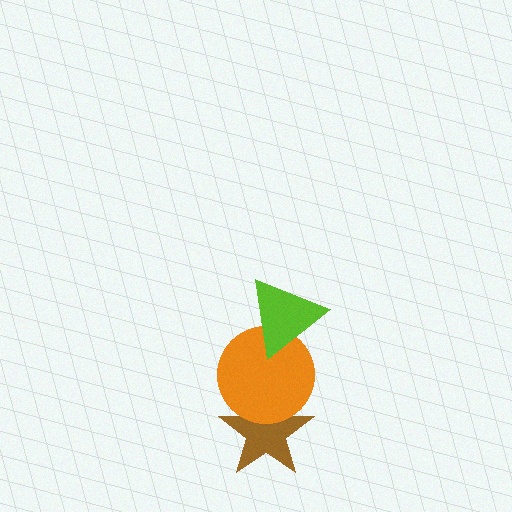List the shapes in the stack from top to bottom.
From top to bottom: the lime triangle, the orange circle, the brown star.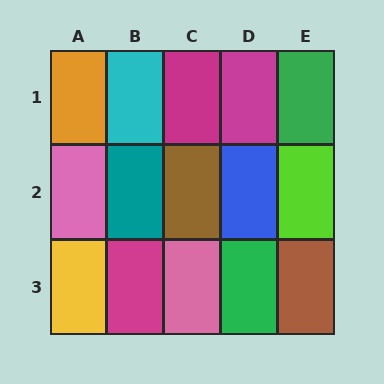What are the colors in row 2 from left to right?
Pink, teal, brown, blue, lime.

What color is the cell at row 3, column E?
Brown.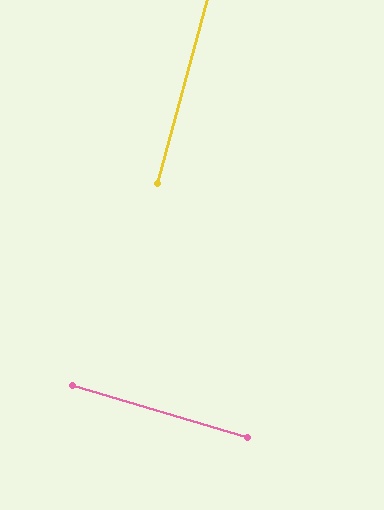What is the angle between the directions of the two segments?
Approximately 89 degrees.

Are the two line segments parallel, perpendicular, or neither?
Perpendicular — they meet at approximately 89°.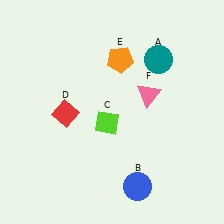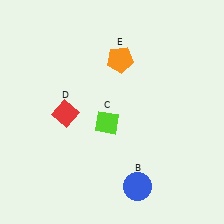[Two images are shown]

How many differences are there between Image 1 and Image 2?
There are 2 differences between the two images.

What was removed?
The pink triangle (F), the teal circle (A) were removed in Image 2.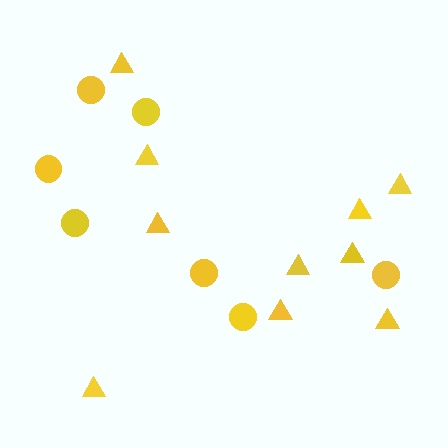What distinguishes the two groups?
There are 2 groups: one group of circles (7) and one group of triangles (10).